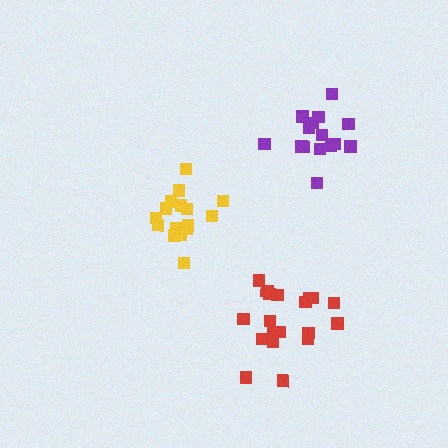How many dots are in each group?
Group 1: 18 dots, Group 2: 19 dots, Group 3: 15 dots (52 total).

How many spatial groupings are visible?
There are 3 spatial groupings.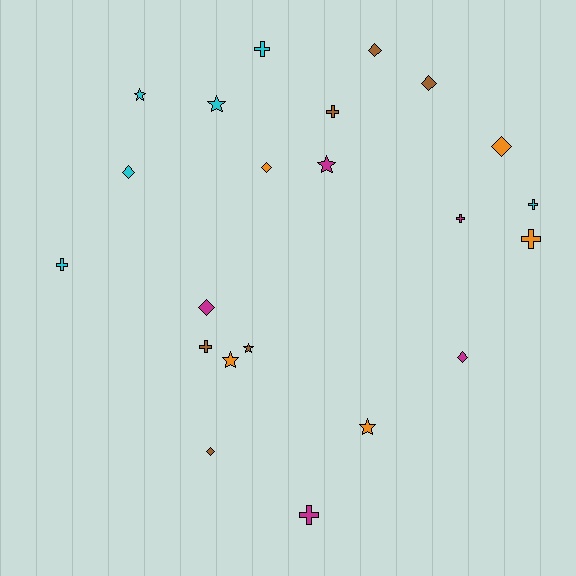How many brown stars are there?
There is 1 brown star.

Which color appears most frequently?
Cyan, with 6 objects.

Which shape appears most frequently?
Cross, with 8 objects.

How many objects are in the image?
There are 22 objects.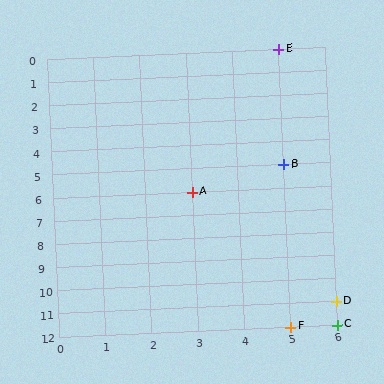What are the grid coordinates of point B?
Point B is at grid coordinates (5, 5).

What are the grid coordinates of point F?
Point F is at grid coordinates (5, 12).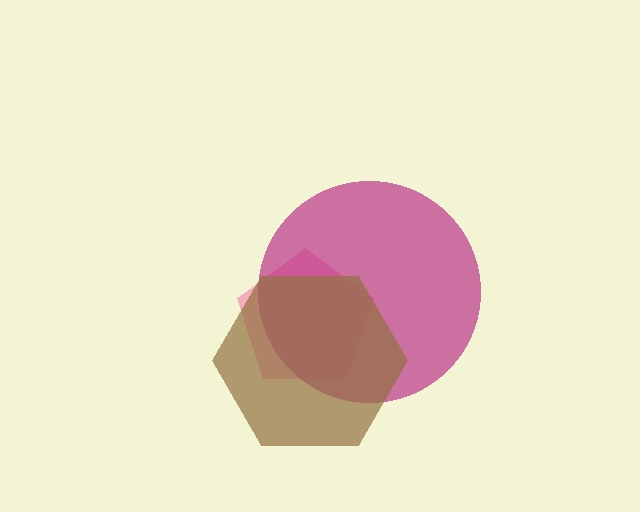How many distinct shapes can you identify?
There are 3 distinct shapes: a pink pentagon, a magenta circle, a brown hexagon.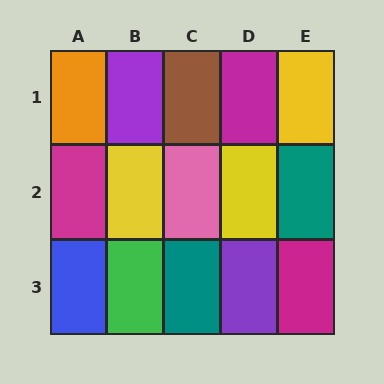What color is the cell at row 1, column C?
Brown.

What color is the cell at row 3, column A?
Blue.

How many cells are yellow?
3 cells are yellow.